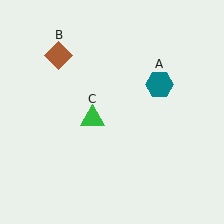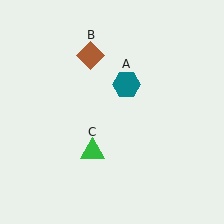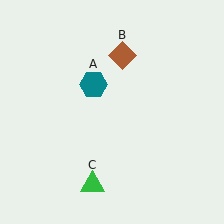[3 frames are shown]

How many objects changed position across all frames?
3 objects changed position: teal hexagon (object A), brown diamond (object B), green triangle (object C).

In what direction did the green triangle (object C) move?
The green triangle (object C) moved down.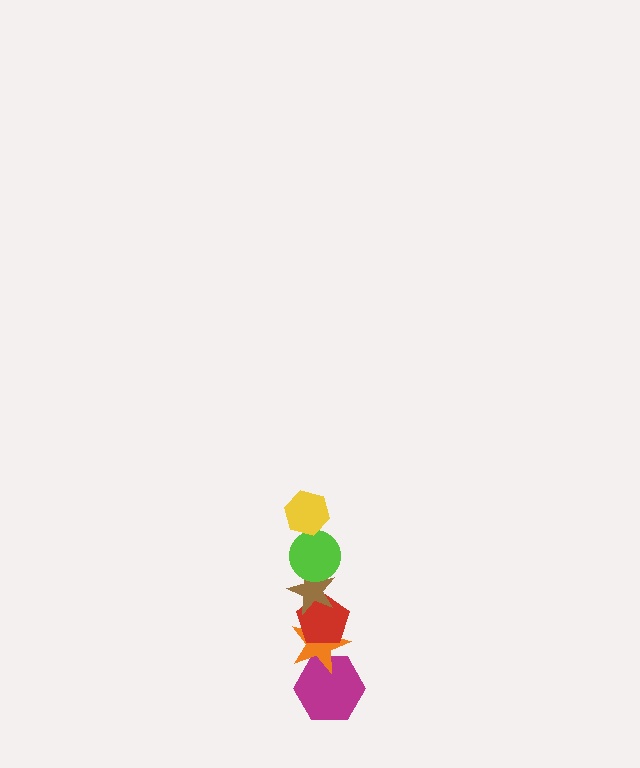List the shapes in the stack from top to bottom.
From top to bottom: the yellow hexagon, the lime circle, the brown star, the red pentagon, the orange star, the magenta hexagon.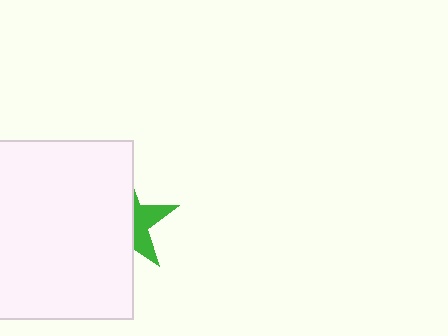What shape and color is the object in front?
The object in front is a white rectangle.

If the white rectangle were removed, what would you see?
You would see the complete green star.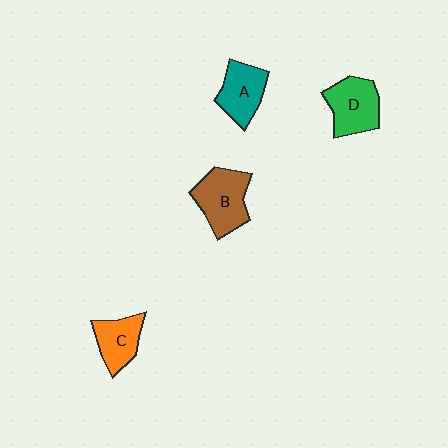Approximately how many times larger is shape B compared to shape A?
Approximately 1.3 times.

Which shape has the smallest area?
Shape C (orange).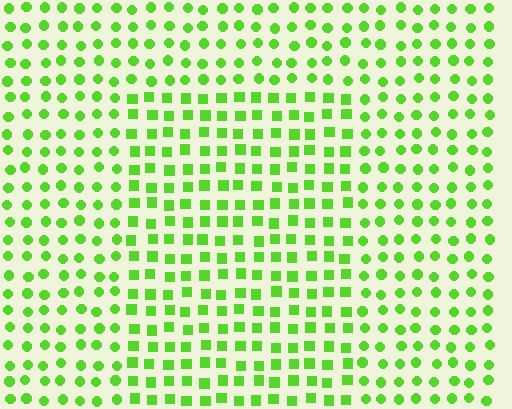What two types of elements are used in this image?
The image uses squares inside the rectangle region and circles outside it.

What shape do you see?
I see a rectangle.